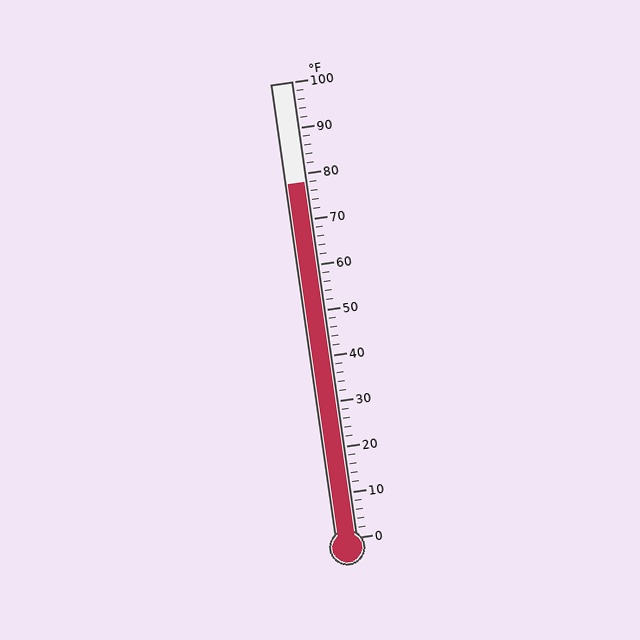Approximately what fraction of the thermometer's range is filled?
The thermometer is filled to approximately 80% of its range.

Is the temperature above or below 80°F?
The temperature is below 80°F.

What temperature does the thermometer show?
The thermometer shows approximately 78°F.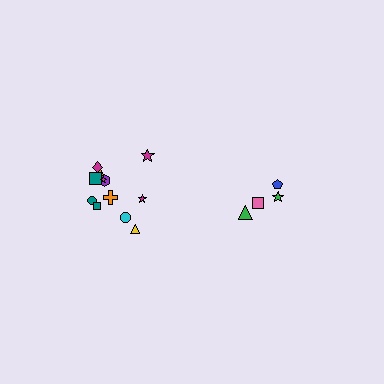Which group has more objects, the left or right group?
The left group.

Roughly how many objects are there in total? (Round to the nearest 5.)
Roughly 15 objects in total.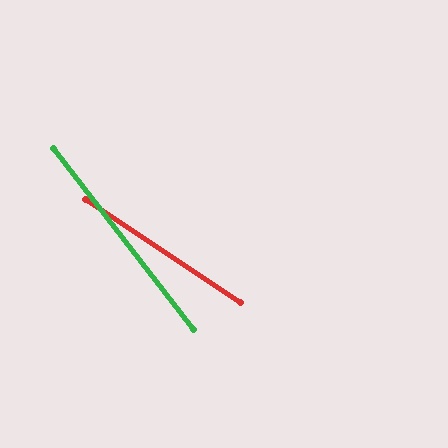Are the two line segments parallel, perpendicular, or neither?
Neither parallel nor perpendicular — they differ by about 19°.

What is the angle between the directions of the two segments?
Approximately 19 degrees.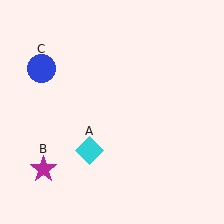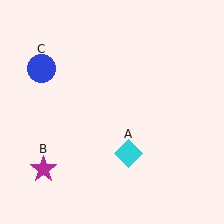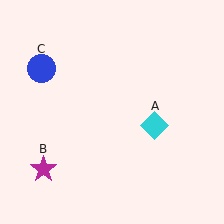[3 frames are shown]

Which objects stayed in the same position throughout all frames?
Magenta star (object B) and blue circle (object C) remained stationary.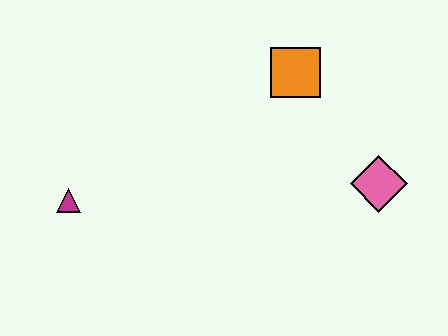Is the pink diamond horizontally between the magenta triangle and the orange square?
No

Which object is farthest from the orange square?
The magenta triangle is farthest from the orange square.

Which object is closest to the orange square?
The pink diamond is closest to the orange square.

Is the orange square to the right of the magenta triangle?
Yes